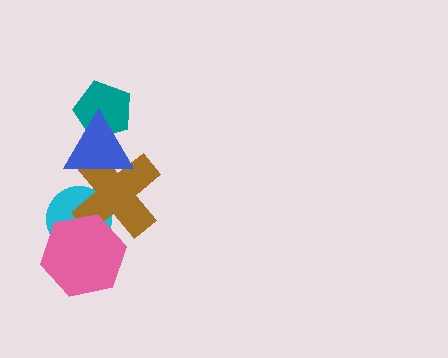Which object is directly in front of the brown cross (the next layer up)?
The pink hexagon is directly in front of the brown cross.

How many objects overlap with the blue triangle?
2 objects overlap with the blue triangle.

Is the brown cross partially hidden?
Yes, it is partially covered by another shape.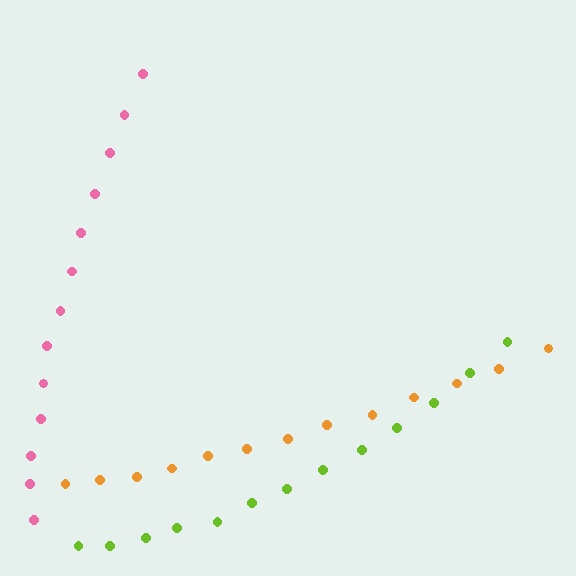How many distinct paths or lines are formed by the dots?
There are 3 distinct paths.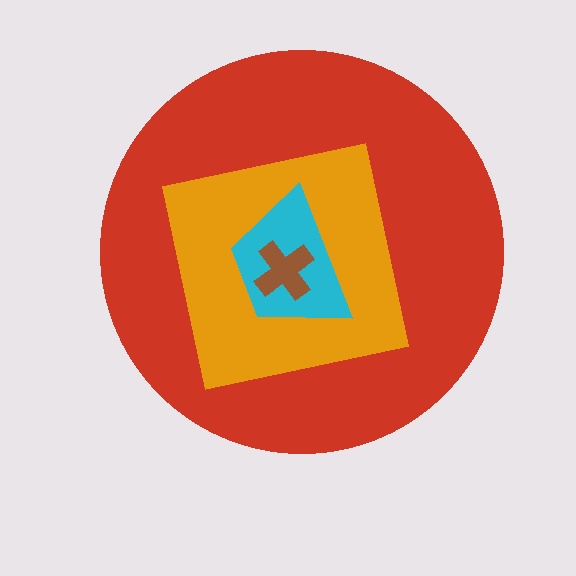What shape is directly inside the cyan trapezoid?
The brown cross.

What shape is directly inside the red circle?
The orange square.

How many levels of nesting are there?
4.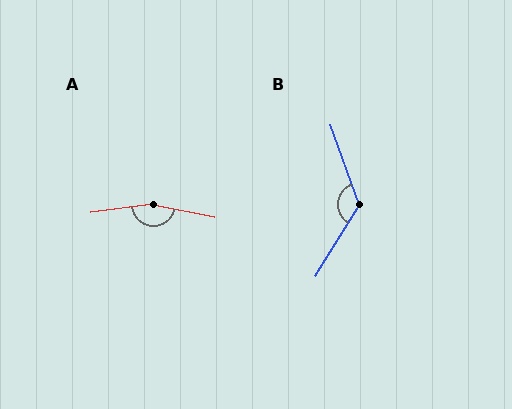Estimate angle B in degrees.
Approximately 129 degrees.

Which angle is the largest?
A, at approximately 161 degrees.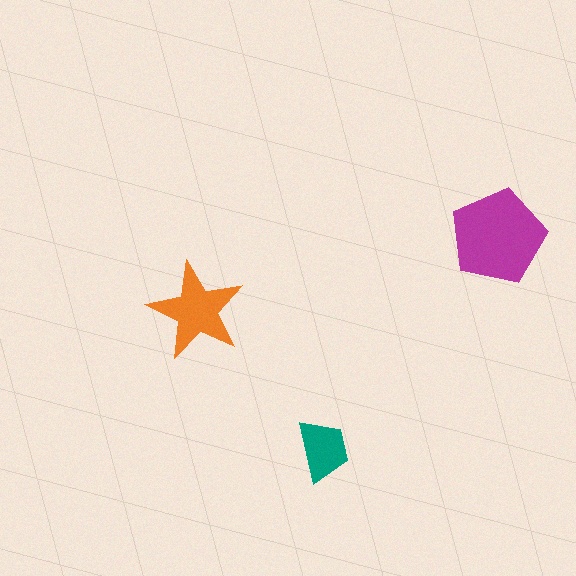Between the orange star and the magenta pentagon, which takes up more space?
The magenta pentagon.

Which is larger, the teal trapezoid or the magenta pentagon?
The magenta pentagon.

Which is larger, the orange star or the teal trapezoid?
The orange star.